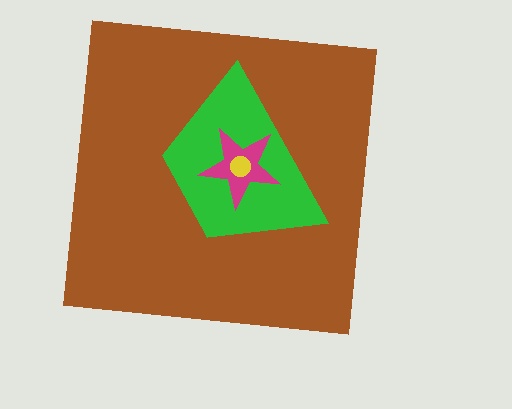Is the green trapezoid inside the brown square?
Yes.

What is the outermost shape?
The brown square.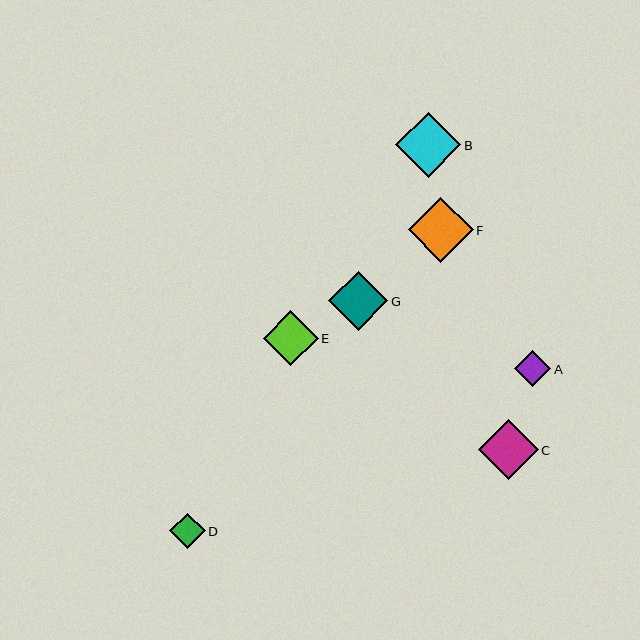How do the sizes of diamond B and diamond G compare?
Diamond B and diamond G are approximately the same size.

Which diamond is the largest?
Diamond B is the largest with a size of approximately 65 pixels.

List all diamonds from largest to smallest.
From largest to smallest: B, F, C, G, E, A, D.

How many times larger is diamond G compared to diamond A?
Diamond G is approximately 1.6 times the size of diamond A.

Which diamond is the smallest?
Diamond D is the smallest with a size of approximately 36 pixels.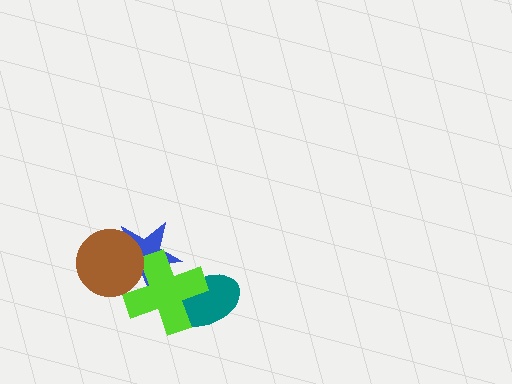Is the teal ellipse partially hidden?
Yes, it is partially covered by another shape.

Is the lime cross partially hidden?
Yes, it is partially covered by another shape.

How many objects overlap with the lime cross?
3 objects overlap with the lime cross.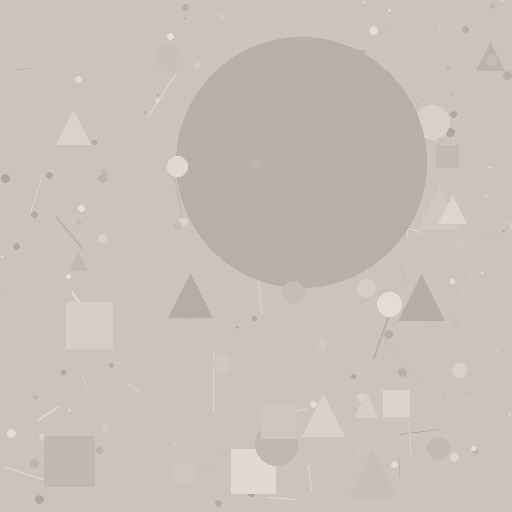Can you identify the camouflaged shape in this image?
The camouflaged shape is a circle.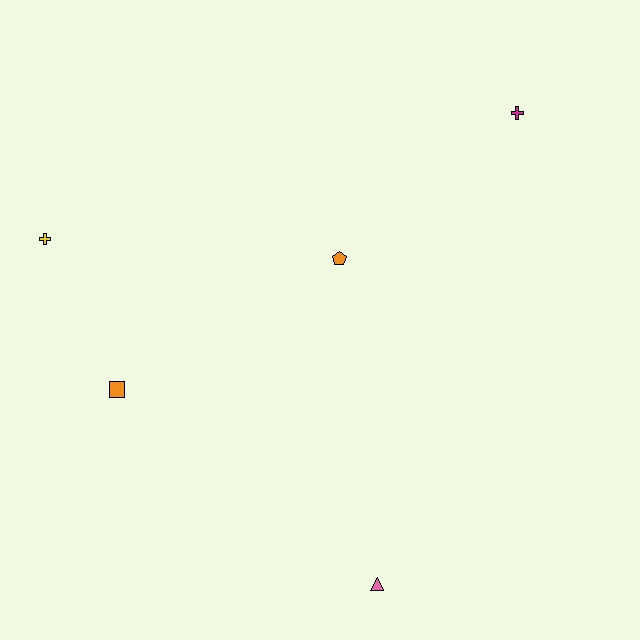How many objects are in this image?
There are 5 objects.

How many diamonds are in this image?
There are no diamonds.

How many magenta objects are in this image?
There is 1 magenta object.